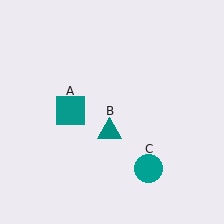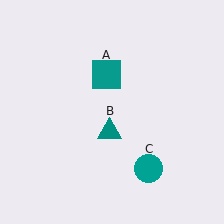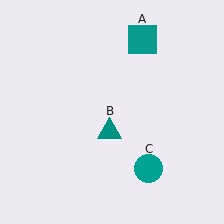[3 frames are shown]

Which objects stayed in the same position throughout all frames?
Teal triangle (object B) and teal circle (object C) remained stationary.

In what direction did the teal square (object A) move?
The teal square (object A) moved up and to the right.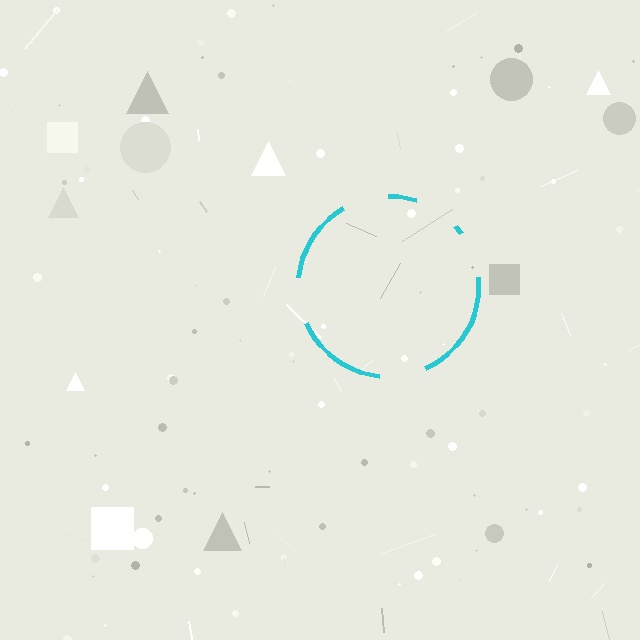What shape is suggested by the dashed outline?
The dashed outline suggests a circle.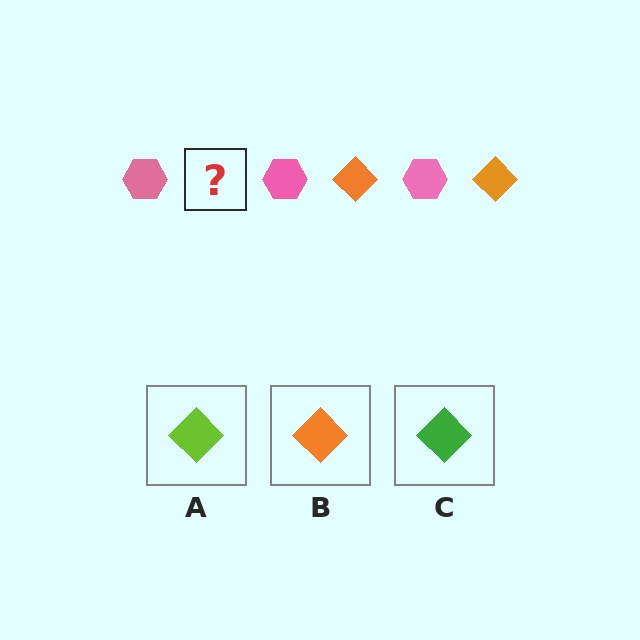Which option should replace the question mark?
Option B.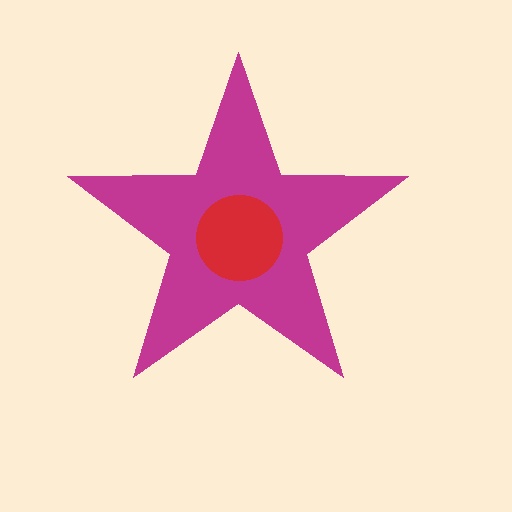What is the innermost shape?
The red circle.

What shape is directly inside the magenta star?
The red circle.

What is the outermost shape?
The magenta star.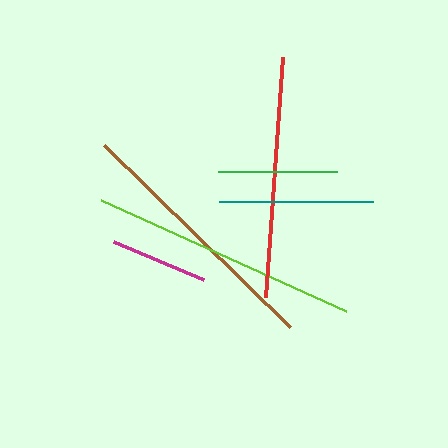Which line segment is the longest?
The lime line is the longest at approximately 269 pixels.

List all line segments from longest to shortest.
From longest to shortest: lime, brown, red, teal, green, magenta.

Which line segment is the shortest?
The magenta line is the shortest at approximately 97 pixels.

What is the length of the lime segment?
The lime segment is approximately 269 pixels long.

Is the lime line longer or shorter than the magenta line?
The lime line is longer than the magenta line.